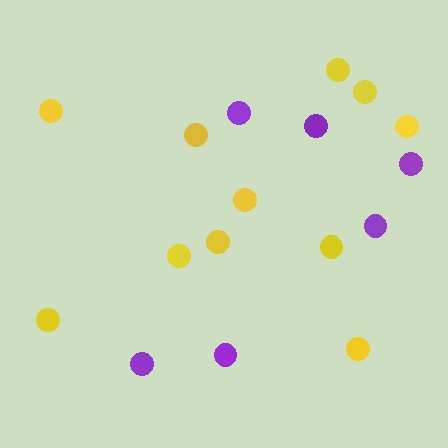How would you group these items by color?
There are 2 groups: one group of purple circles (6) and one group of yellow circles (11).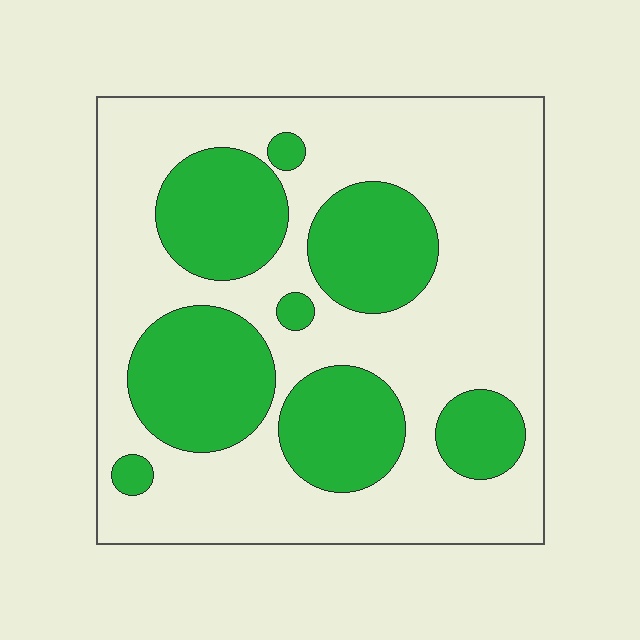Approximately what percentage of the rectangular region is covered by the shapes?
Approximately 35%.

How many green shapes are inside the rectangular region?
8.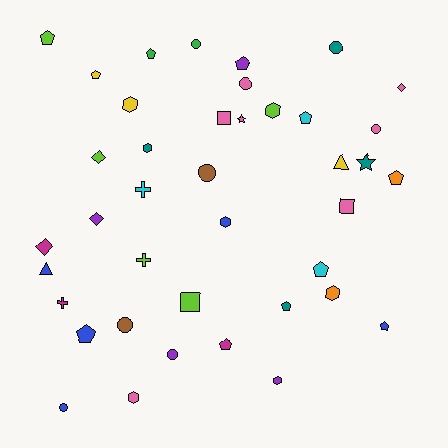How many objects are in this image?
There are 40 objects.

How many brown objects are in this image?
There are 2 brown objects.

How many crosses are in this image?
There are 3 crosses.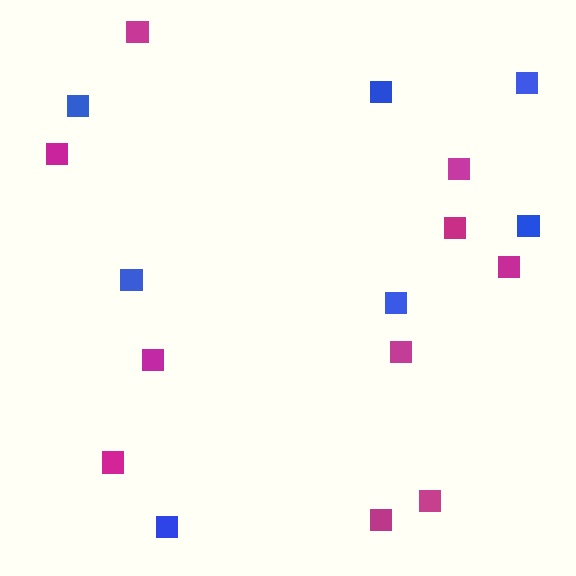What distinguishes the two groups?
There are 2 groups: one group of blue squares (7) and one group of magenta squares (10).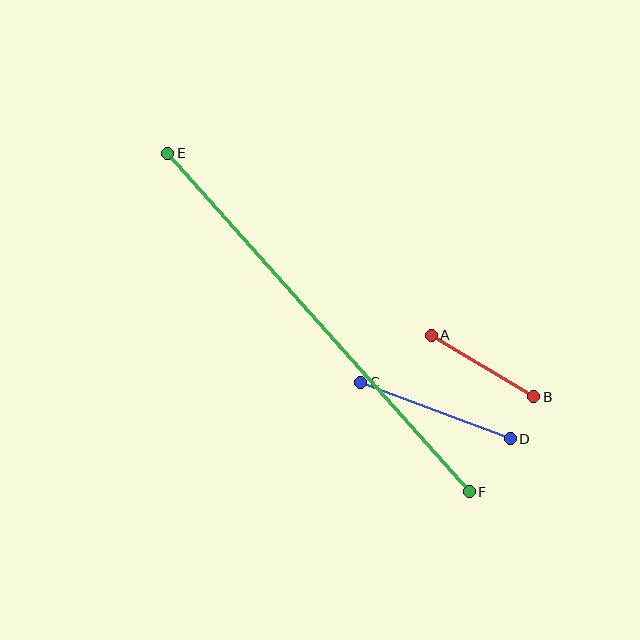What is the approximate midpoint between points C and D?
The midpoint is at approximately (435, 410) pixels.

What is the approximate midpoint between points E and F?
The midpoint is at approximately (319, 323) pixels.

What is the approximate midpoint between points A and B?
The midpoint is at approximately (483, 366) pixels.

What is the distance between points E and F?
The distance is approximately 453 pixels.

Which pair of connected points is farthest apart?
Points E and F are farthest apart.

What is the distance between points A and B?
The distance is approximately 119 pixels.